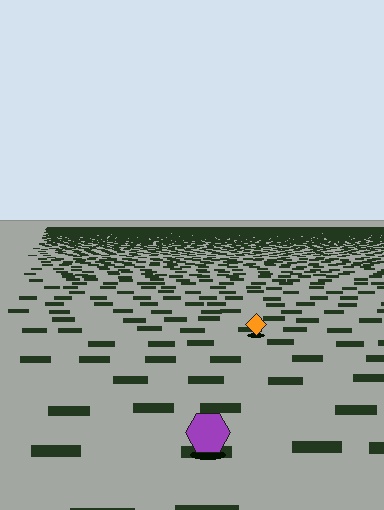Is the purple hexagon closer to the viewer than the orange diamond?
Yes. The purple hexagon is closer — you can tell from the texture gradient: the ground texture is coarser near it.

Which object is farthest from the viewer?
The orange diamond is farthest from the viewer. It appears smaller and the ground texture around it is denser.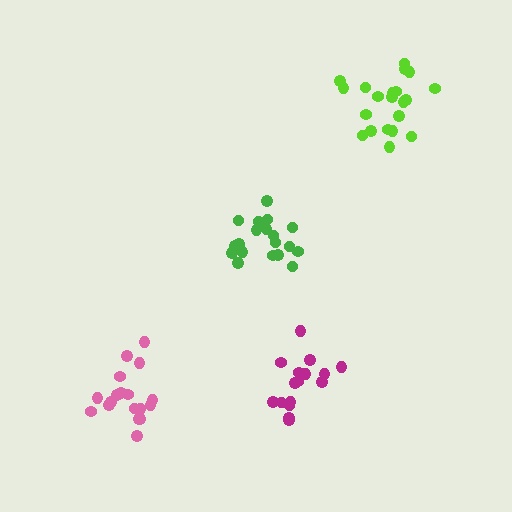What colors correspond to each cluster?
The clusters are colored: pink, lime, magenta, green.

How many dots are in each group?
Group 1: 18 dots, Group 2: 21 dots, Group 3: 16 dots, Group 4: 20 dots (75 total).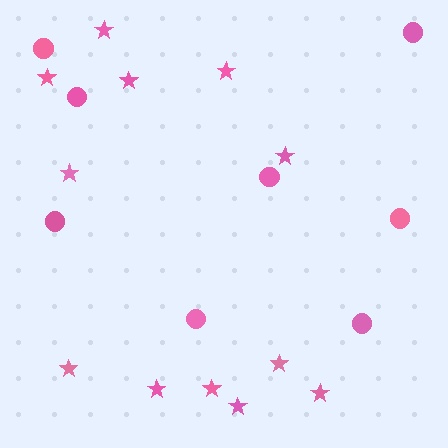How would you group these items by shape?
There are 2 groups: one group of circles (8) and one group of stars (12).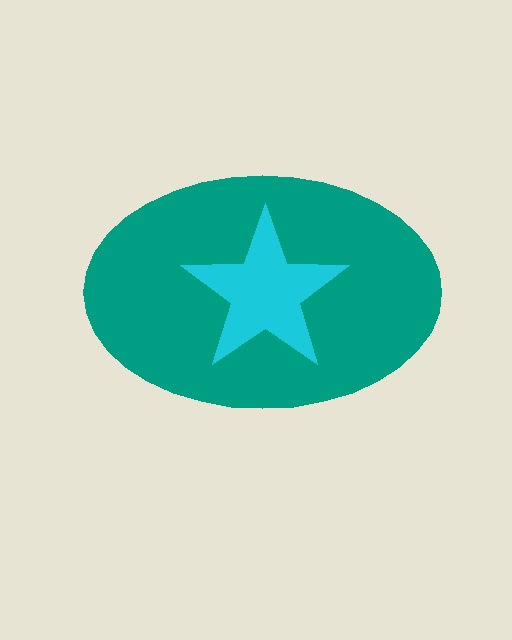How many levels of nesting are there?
2.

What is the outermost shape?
The teal ellipse.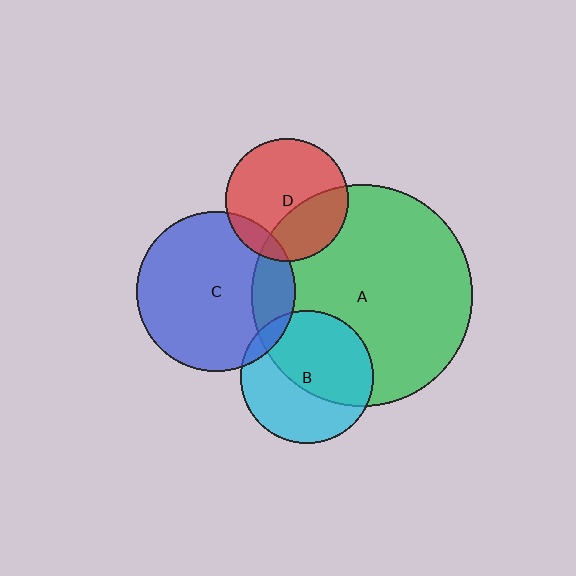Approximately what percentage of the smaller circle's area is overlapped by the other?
Approximately 20%.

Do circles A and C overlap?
Yes.